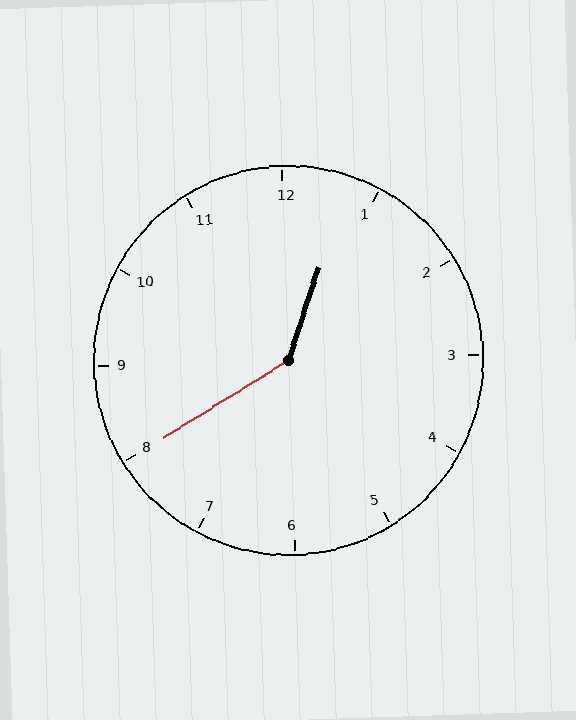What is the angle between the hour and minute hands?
Approximately 140 degrees.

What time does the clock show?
12:40.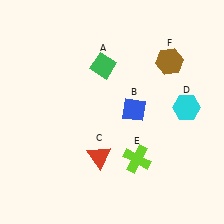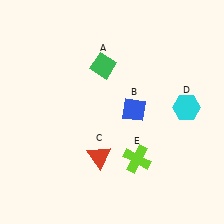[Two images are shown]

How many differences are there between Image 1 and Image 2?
There is 1 difference between the two images.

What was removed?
The brown hexagon (F) was removed in Image 2.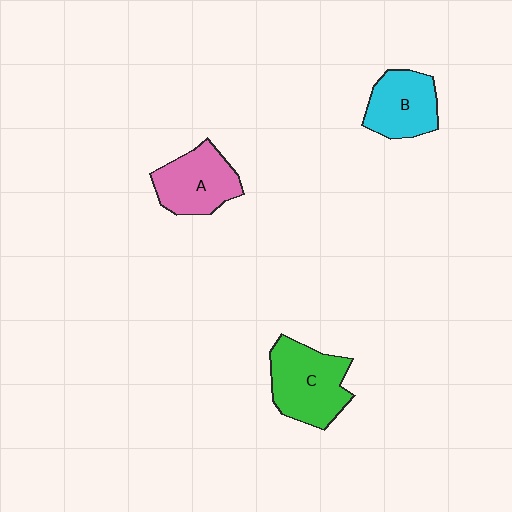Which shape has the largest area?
Shape C (green).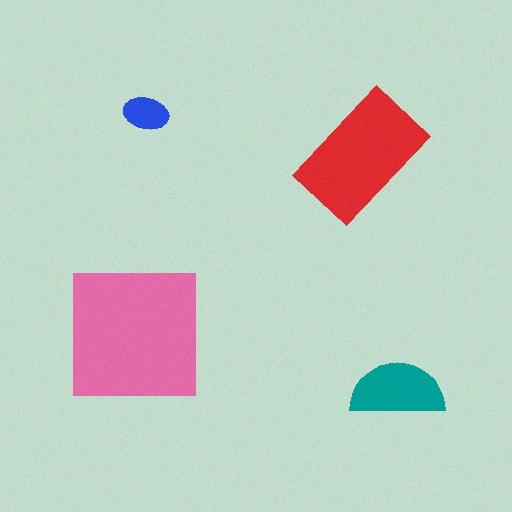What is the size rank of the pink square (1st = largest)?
1st.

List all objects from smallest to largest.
The blue ellipse, the teal semicircle, the red rectangle, the pink square.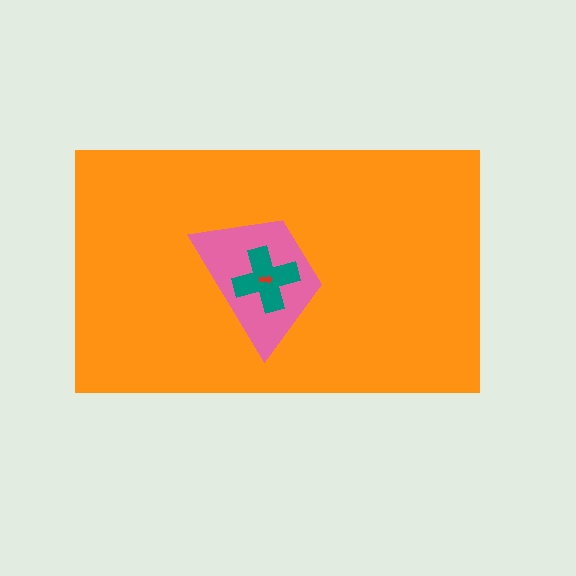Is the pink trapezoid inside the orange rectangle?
Yes.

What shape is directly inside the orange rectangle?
The pink trapezoid.